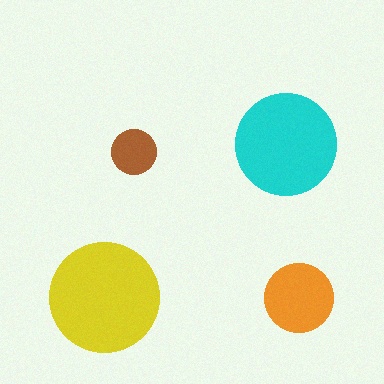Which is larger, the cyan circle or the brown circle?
The cyan one.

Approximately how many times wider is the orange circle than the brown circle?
About 1.5 times wider.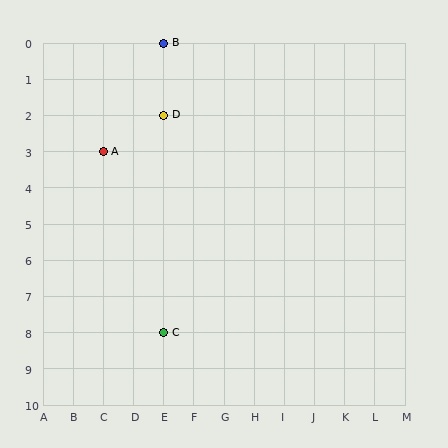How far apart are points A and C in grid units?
Points A and C are 2 columns and 5 rows apart (about 5.4 grid units diagonally).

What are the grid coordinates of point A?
Point A is at grid coordinates (C, 3).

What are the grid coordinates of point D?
Point D is at grid coordinates (E, 2).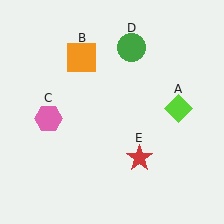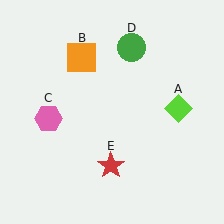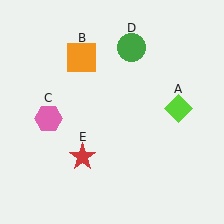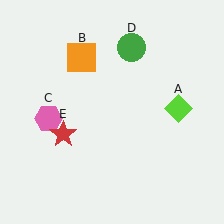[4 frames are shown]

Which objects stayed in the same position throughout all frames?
Lime diamond (object A) and orange square (object B) and pink hexagon (object C) and green circle (object D) remained stationary.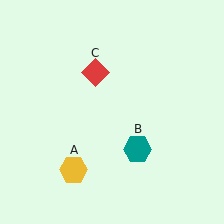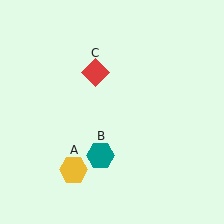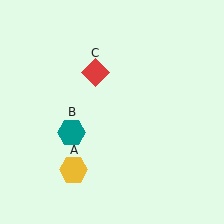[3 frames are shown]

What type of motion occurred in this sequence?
The teal hexagon (object B) rotated clockwise around the center of the scene.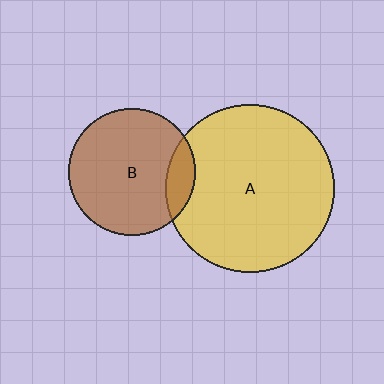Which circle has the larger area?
Circle A (yellow).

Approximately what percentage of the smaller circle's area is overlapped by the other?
Approximately 15%.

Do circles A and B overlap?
Yes.